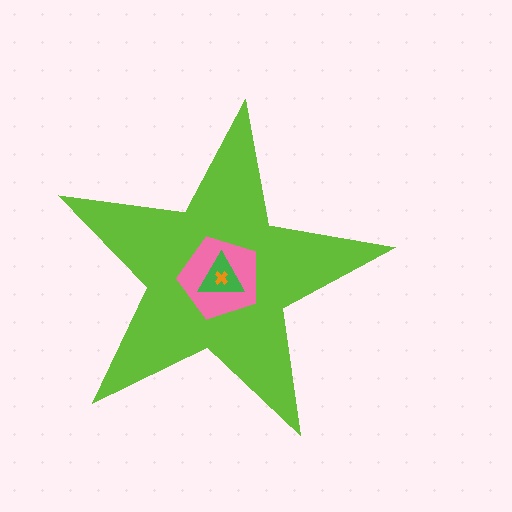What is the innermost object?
The orange cross.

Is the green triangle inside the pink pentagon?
Yes.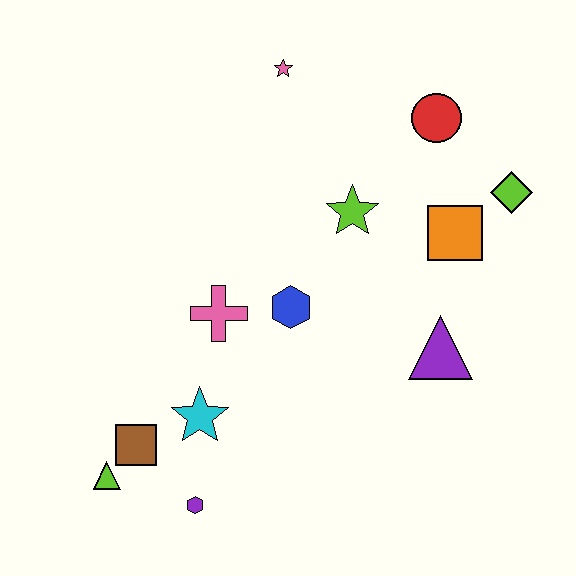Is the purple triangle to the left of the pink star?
No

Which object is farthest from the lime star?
The lime triangle is farthest from the lime star.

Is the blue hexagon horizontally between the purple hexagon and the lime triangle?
No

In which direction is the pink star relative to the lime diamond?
The pink star is to the left of the lime diamond.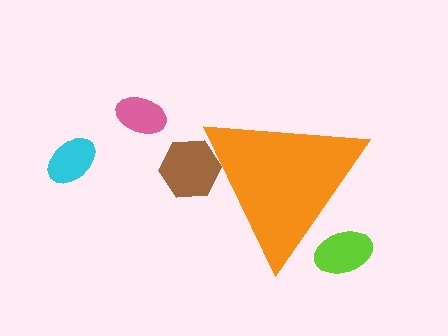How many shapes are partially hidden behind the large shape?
2 shapes are partially hidden.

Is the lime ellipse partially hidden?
Yes, the lime ellipse is partially hidden behind the orange triangle.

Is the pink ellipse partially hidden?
No, the pink ellipse is fully visible.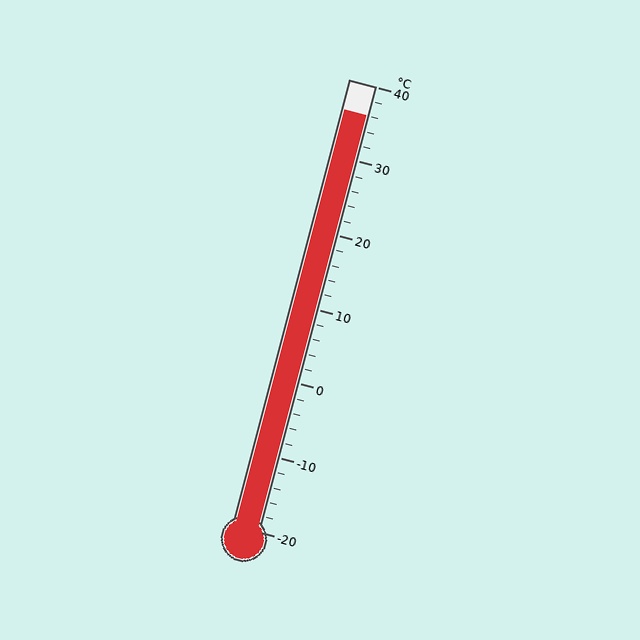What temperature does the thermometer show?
The thermometer shows approximately 36°C.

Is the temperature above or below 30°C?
The temperature is above 30°C.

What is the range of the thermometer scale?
The thermometer scale ranges from -20°C to 40°C.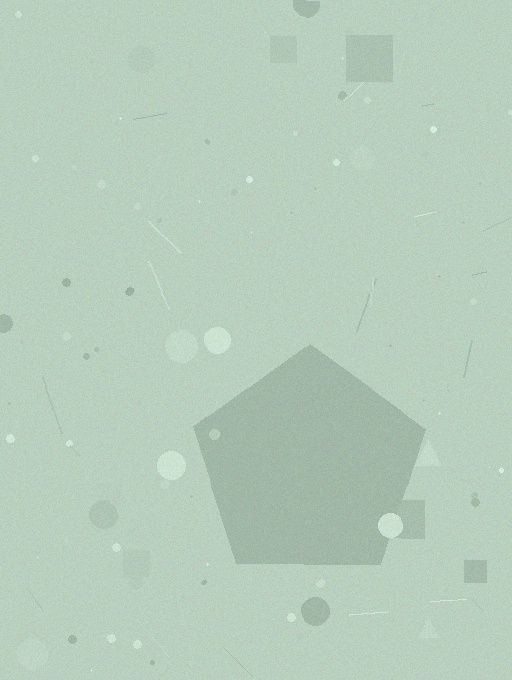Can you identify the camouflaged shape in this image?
The camouflaged shape is a pentagon.